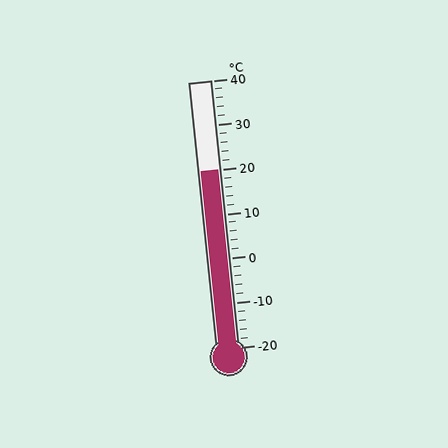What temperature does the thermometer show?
The thermometer shows approximately 20°C.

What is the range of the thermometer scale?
The thermometer scale ranges from -20°C to 40°C.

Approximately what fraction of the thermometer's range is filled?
The thermometer is filled to approximately 65% of its range.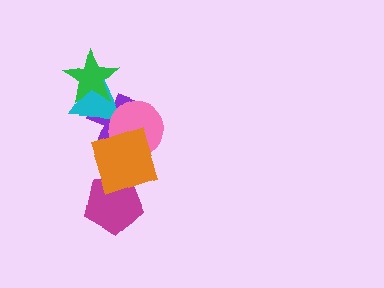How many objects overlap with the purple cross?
4 objects overlap with the purple cross.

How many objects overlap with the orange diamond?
3 objects overlap with the orange diamond.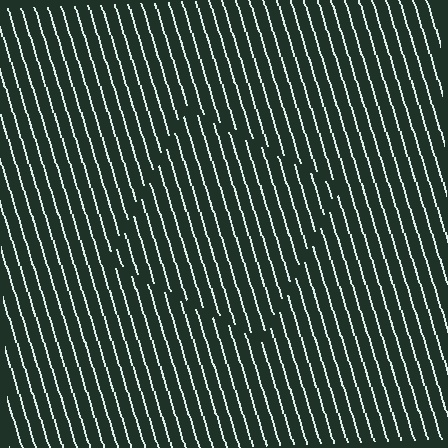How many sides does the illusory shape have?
4 sides — the line-ends trace a square.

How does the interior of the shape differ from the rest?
The interior of the shape contains the same grating, shifted by half a period — the contour is defined by the phase discontinuity where line-ends from the inner and outer gratings abut.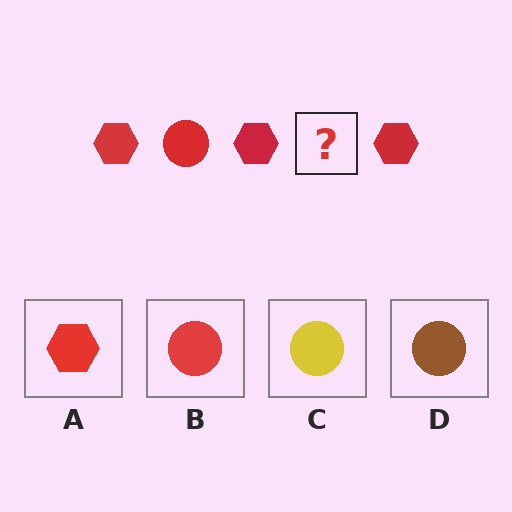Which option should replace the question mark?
Option B.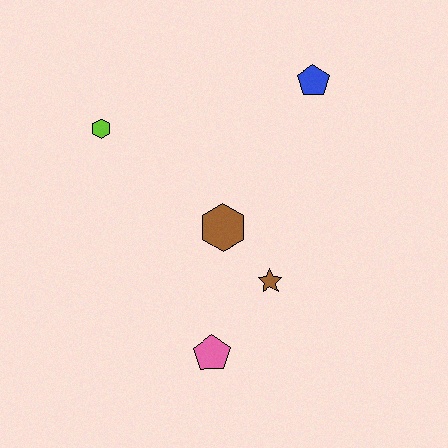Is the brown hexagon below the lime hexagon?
Yes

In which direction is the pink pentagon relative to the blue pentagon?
The pink pentagon is below the blue pentagon.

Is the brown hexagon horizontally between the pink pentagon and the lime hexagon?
No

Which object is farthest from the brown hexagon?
The blue pentagon is farthest from the brown hexagon.